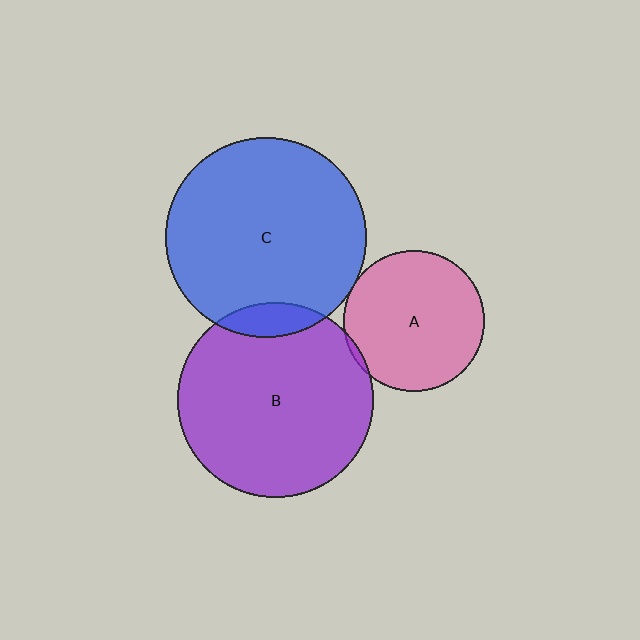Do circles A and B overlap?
Yes.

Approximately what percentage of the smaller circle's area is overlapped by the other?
Approximately 5%.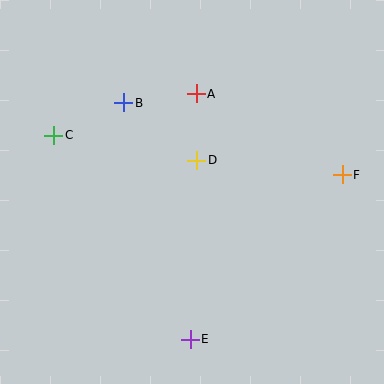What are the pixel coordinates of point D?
Point D is at (197, 161).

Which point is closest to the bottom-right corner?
Point E is closest to the bottom-right corner.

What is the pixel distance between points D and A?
The distance between D and A is 67 pixels.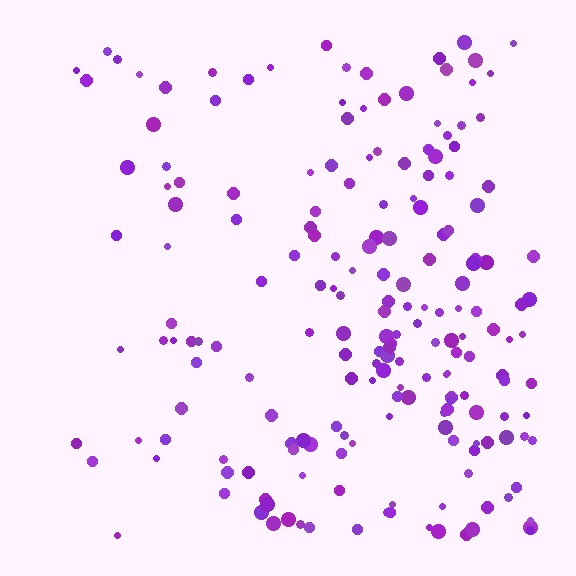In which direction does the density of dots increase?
From left to right, with the right side densest.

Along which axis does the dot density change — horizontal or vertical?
Horizontal.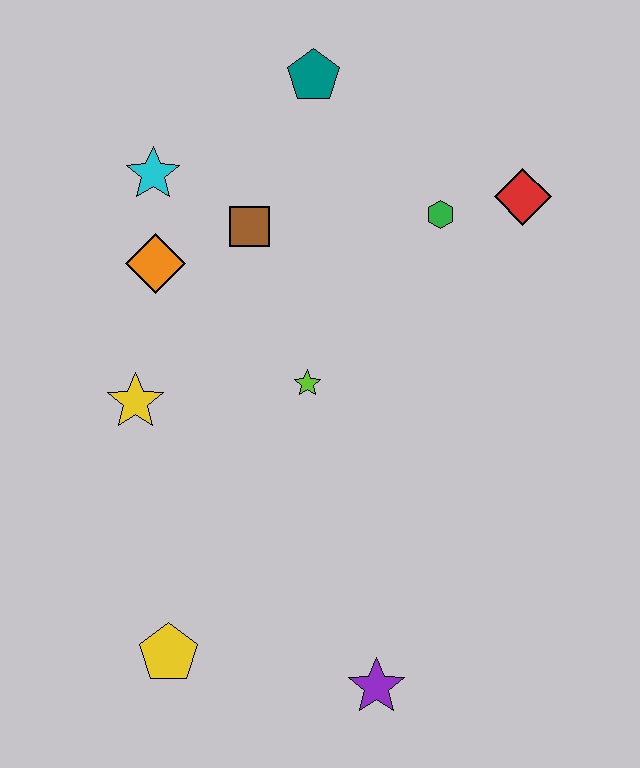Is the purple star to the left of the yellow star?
No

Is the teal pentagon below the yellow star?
No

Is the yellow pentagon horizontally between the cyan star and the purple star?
Yes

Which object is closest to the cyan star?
The orange diamond is closest to the cyan star.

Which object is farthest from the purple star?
The teal pentagon is farthest from the purple star.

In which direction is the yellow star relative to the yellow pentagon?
The yellow star is above the yellow pentagon.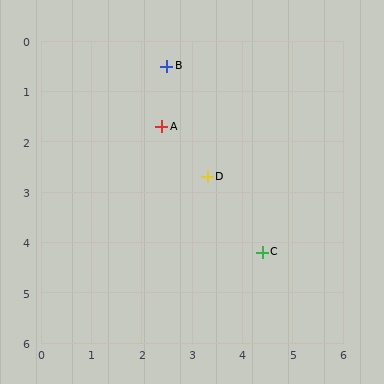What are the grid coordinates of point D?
Point D is at approximately (3.3, 2.7).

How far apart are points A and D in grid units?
Points A and D are about 1.3 grid units apart.